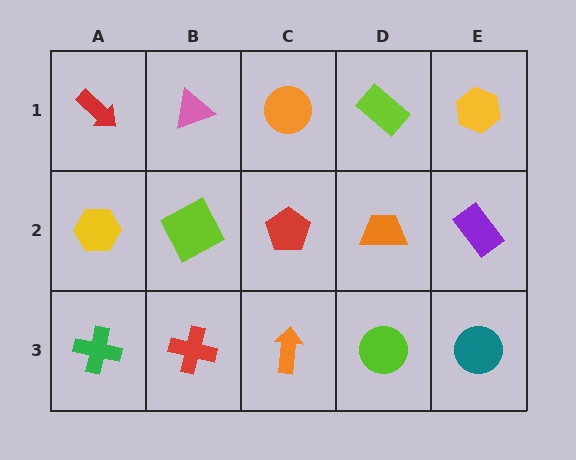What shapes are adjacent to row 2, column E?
A yellow hexagon (row 1, column E), a teal circle (row 3, column E), an orange trapezoid (row 2, column D).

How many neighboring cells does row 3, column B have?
3.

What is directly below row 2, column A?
A green cross.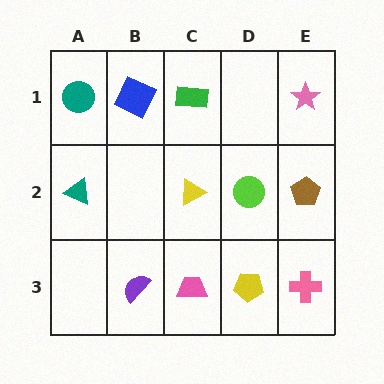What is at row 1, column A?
A teal circle.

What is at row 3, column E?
A pink cross.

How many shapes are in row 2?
4 shapes.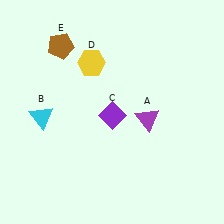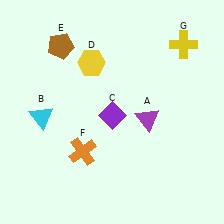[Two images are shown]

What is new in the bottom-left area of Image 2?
An orange cross (F) was added in the bottom-left area of Image 2.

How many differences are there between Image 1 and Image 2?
There are 2 differences between the two images.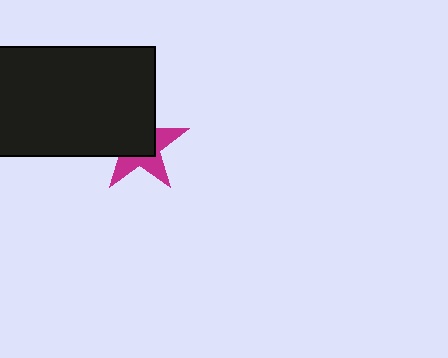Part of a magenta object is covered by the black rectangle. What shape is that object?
It is a star.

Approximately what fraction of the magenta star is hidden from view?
Roughly 57% of the magenta star is hidden behind the black rectangle.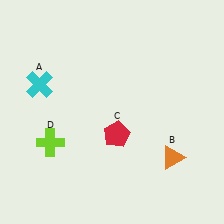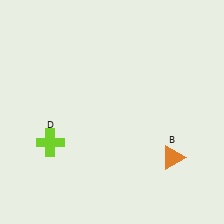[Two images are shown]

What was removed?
The cyan cross (A), the red pentagon (C) were removed in Image 2.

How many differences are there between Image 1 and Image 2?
There are 2 differences between the two images.